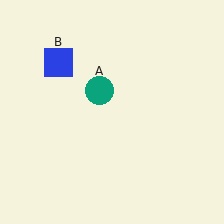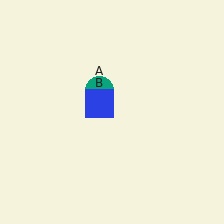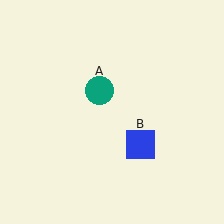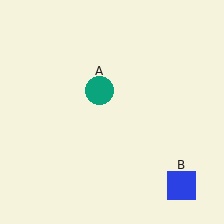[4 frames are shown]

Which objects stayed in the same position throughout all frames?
Teal circle (object A) remained stationary.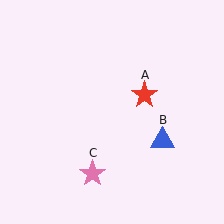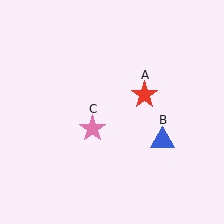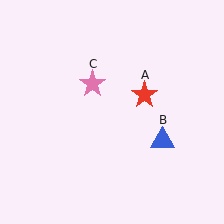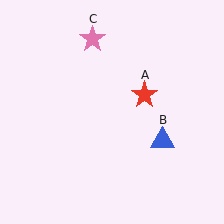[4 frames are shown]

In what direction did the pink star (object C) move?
The pink star (object C) moved up.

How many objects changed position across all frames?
1 object changed position: pink star (object C).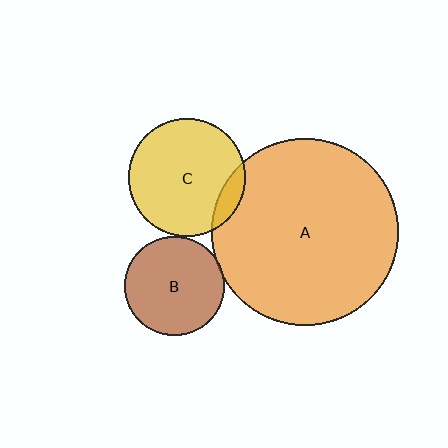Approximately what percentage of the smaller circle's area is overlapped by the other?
Approximately 5%.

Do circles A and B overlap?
Yes.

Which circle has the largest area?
Circle A (orange).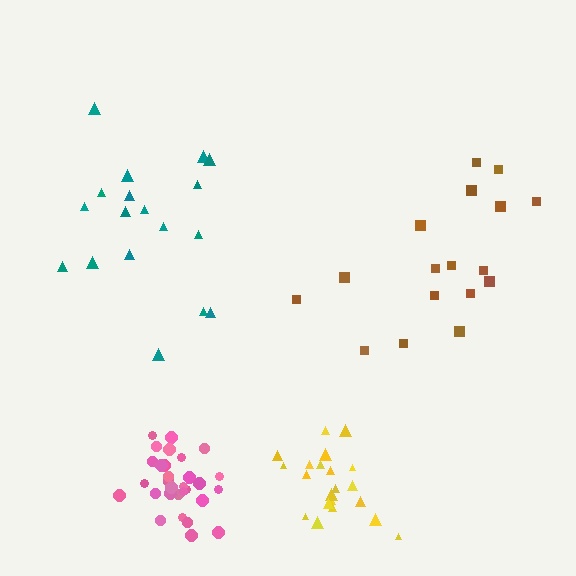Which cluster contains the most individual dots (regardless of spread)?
Pink (30).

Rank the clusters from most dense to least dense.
pink, yellow, teal, brown.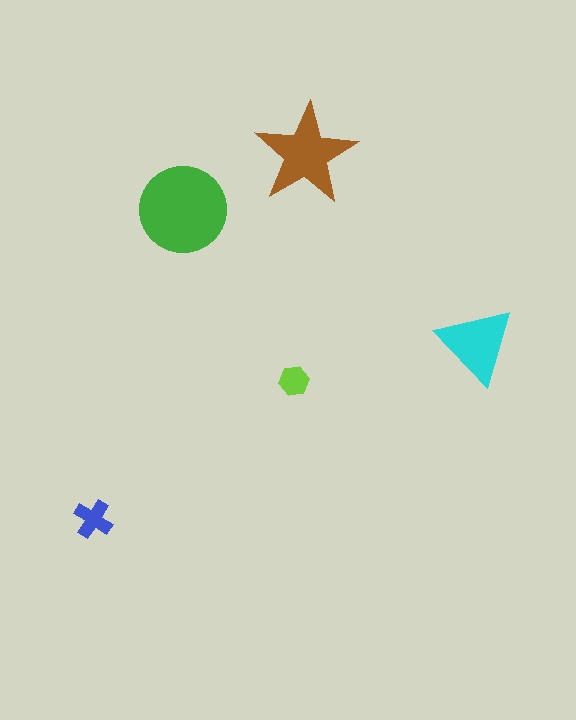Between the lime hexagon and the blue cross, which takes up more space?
The blue cross.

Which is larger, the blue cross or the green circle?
The green circle.